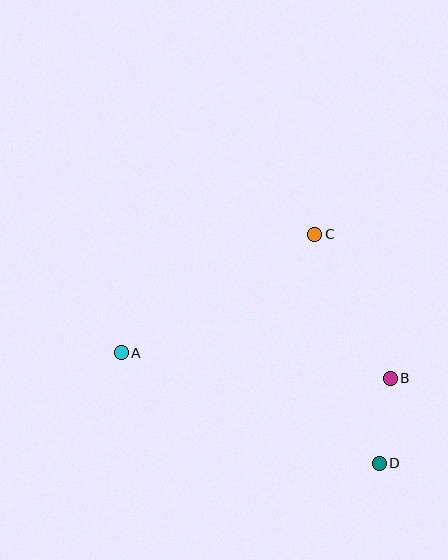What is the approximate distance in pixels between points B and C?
The distance between B and C is approximately 163 pixels.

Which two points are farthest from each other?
Points A and D are farthest from each other.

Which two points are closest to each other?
Points B and D are closest to each other.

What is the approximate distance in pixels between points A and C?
The distance between A and C is approximately 227 pixels.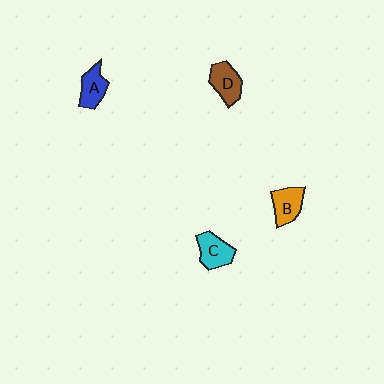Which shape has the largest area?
Shape C (cyan).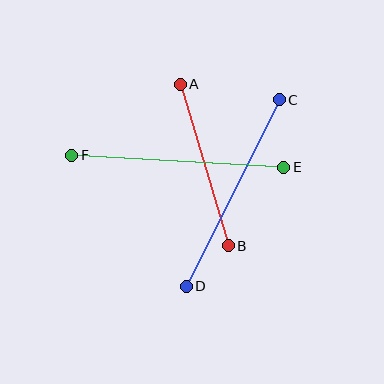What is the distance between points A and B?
The distance is approximately 169 pixels.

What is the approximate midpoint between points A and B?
The midpoint is at approximately (204, 165) pixels.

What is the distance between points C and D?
The distance is approximately 208 pixels.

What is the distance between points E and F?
The distance is approximately 213 pixels.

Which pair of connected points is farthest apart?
Points E and F are farthest apart.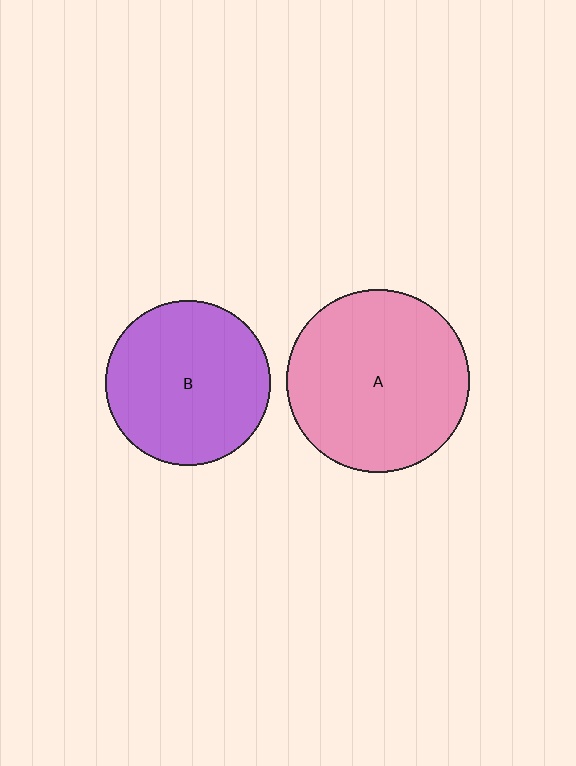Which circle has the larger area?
Circle A (pink).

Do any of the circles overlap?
No, none of the circles overlap.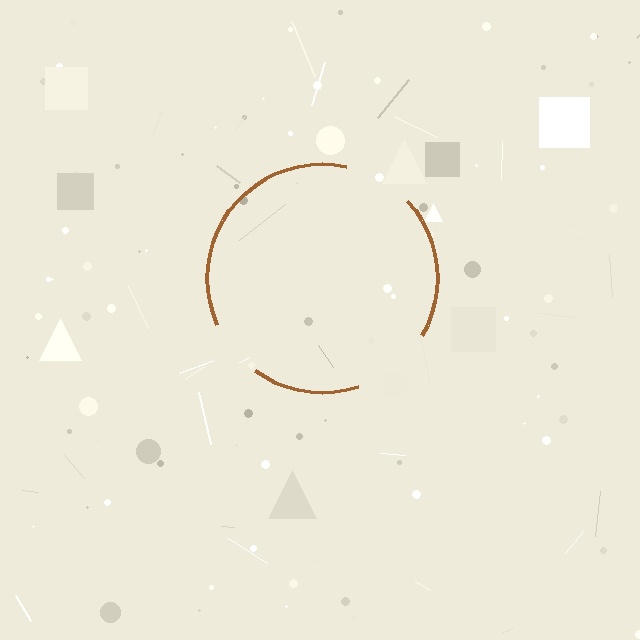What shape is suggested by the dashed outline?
The dashed outline suggests a circle.